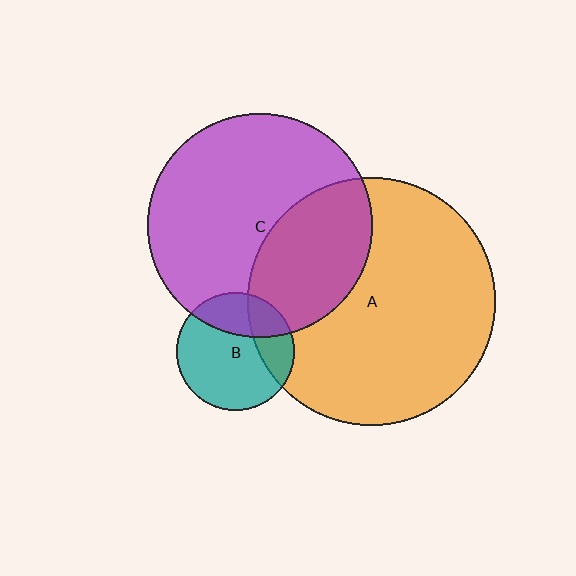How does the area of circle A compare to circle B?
Approximately 4.4 times.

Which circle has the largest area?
Circle A (orange).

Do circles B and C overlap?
Yes.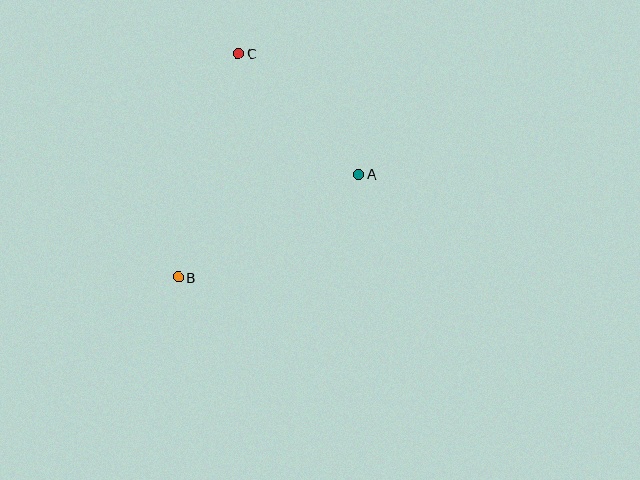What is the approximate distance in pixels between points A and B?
The distance between A and B is approximately 208 pixels.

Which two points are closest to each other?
Points A and C are closest to each other.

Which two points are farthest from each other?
Points B and C are farthest from each other.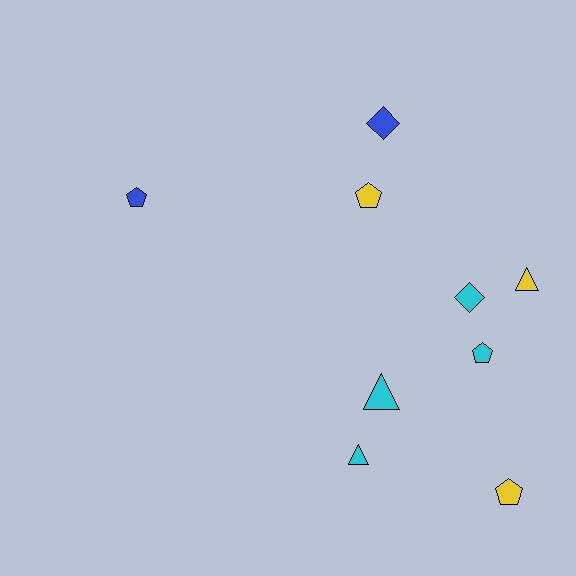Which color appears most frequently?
Cyan, with 4 objects.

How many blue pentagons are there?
There is 1 blue pentagon.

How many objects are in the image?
There are 9 objects.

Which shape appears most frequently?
Pentagon, with 4 objects.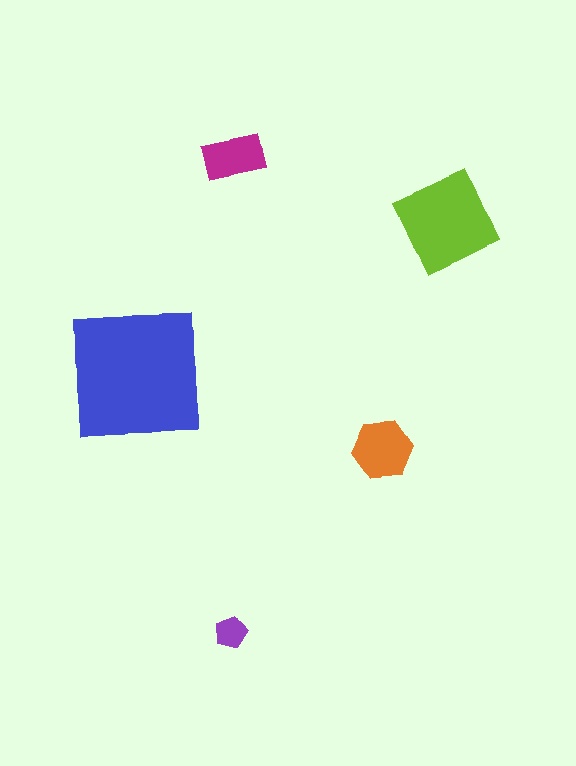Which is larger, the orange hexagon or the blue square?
The blue square.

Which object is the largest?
The blue square.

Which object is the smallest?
The purple pentagon.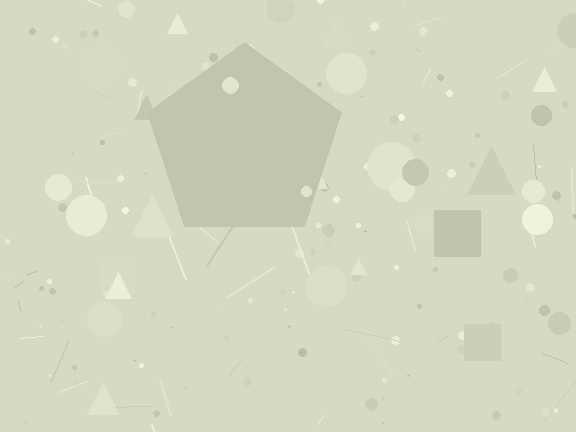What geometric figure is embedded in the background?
A pentagon is embedded in the background.